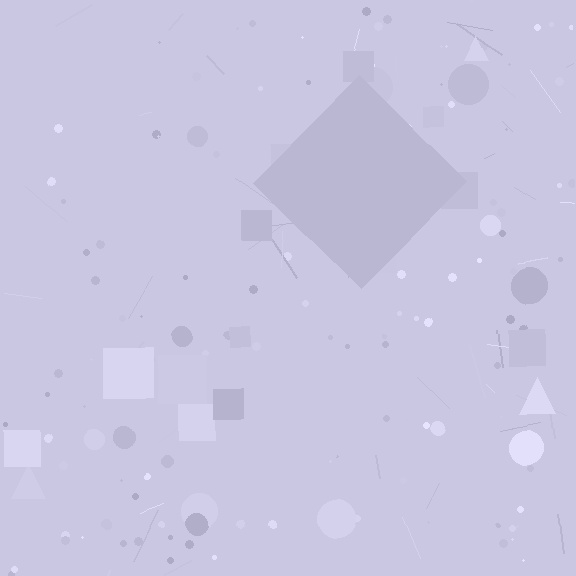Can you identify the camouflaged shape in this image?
The camouflaged shape is a diamond.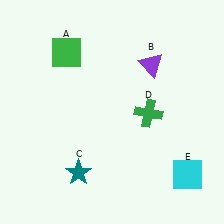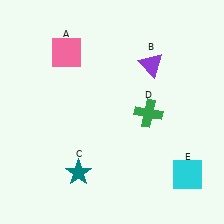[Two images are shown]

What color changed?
The square (A) changed from green in Image 1 to pink in Image 2.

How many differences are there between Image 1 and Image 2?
There is 1 difference between the two images.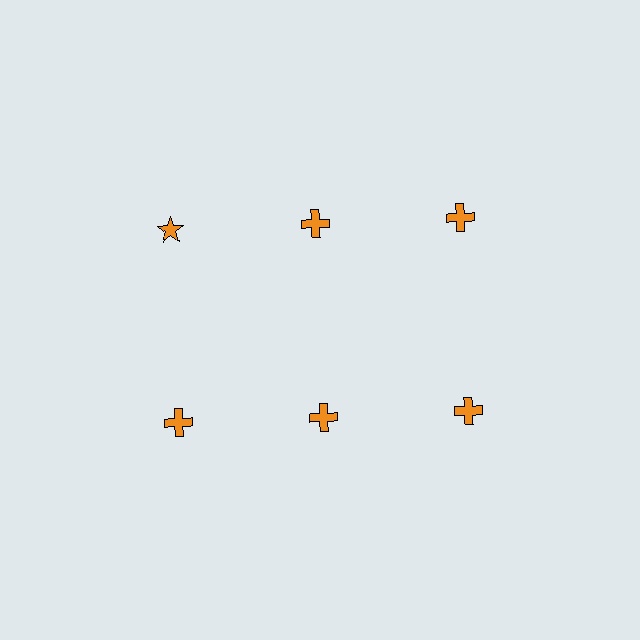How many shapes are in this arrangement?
There are 6 shapes arranged in a grid pattern.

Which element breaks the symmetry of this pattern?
The orange star in the top row, leftmost column breaks the symmetry. All other shapes are orange crosses.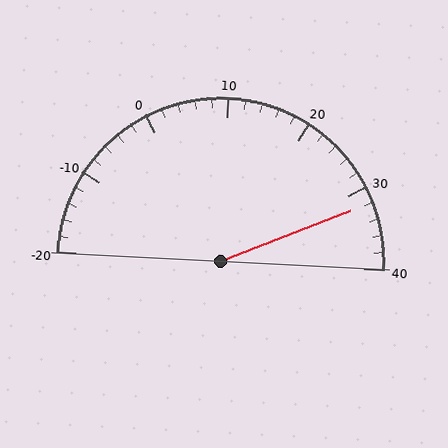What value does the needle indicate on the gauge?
The needle indicates approximately 32.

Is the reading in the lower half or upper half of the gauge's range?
The reading is in the upper half of the range (-20 to 40).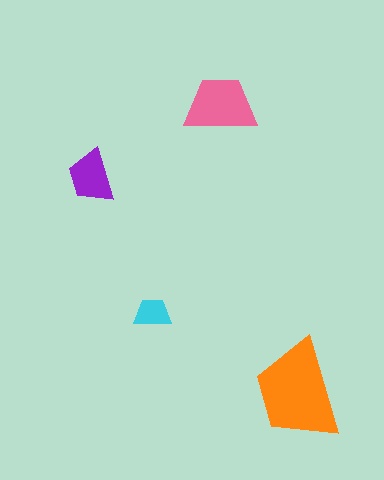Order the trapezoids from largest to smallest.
the orange one, the pink one, the purple one, the cyan one.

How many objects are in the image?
There are 4 objects in the image.